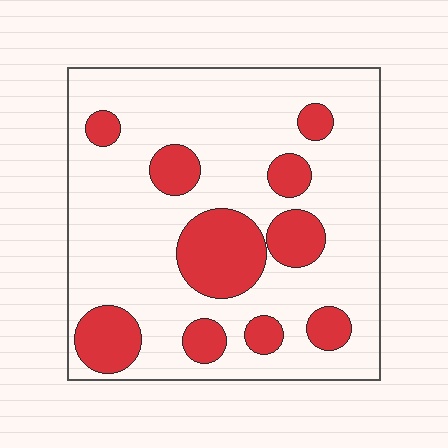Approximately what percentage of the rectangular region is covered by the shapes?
Approximately 25%.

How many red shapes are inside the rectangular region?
10.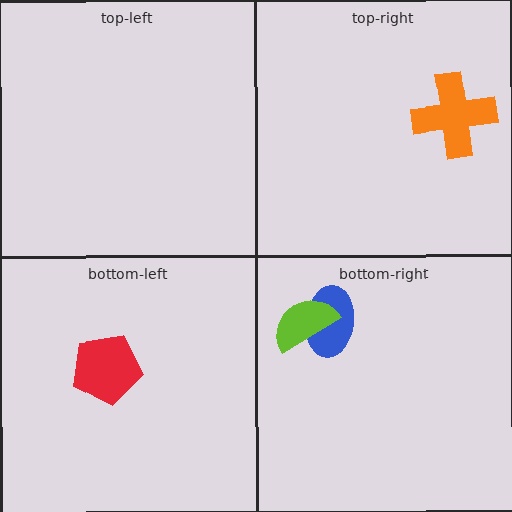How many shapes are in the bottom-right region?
2.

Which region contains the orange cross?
The top-right region.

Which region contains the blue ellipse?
The bottom-right region.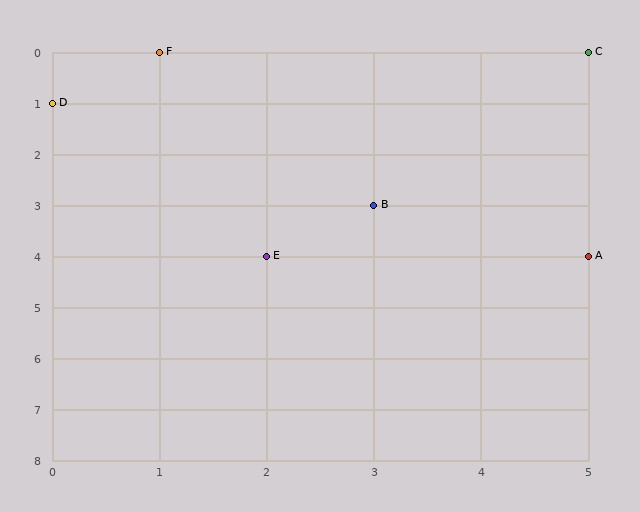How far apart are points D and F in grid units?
Points D and F are 1 column and 1 row apart (about 1.4 grid units diagonally).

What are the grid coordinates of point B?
Point B is at grid coordinates (3, 3).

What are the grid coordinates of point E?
Point E is at grid coordinates (2, 4).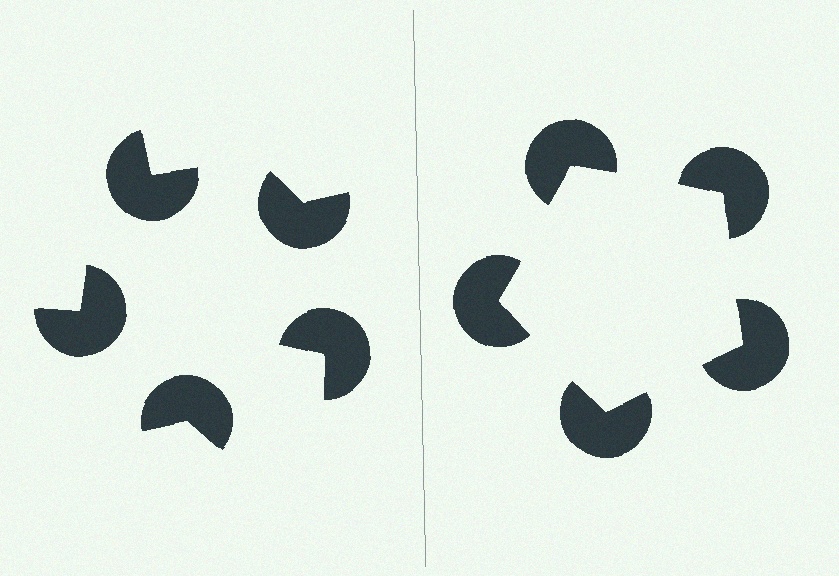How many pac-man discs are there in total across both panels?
10 — 5 on each side.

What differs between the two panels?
The pac-man discs are positioned identically on both sides; only the wedge orientations differ. On the right they align to a pentagon; on the left they are misaligned.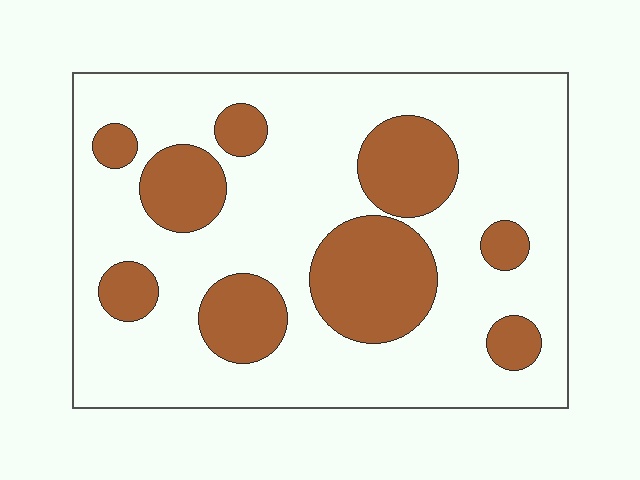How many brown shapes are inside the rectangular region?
9.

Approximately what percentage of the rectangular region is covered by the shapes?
Approximately 25%.